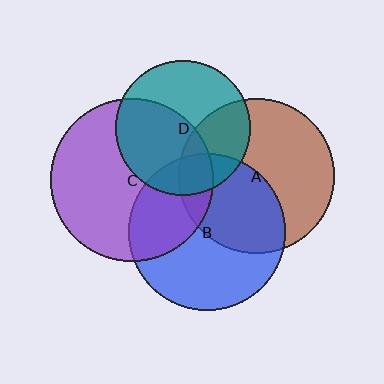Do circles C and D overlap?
Yes.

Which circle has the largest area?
Circle C (purple).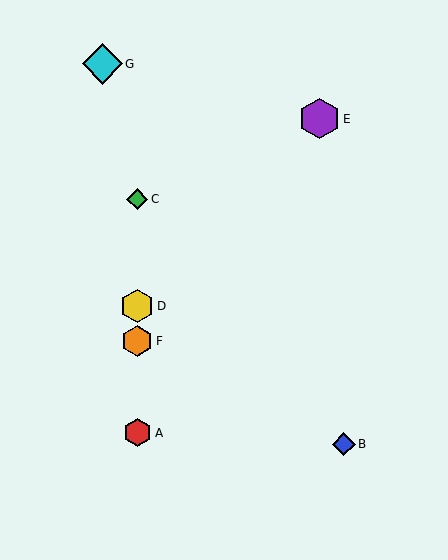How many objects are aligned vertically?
4 objects (A, C, D, F) are aligned vertically.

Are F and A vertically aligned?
Yes, both are at x≈137.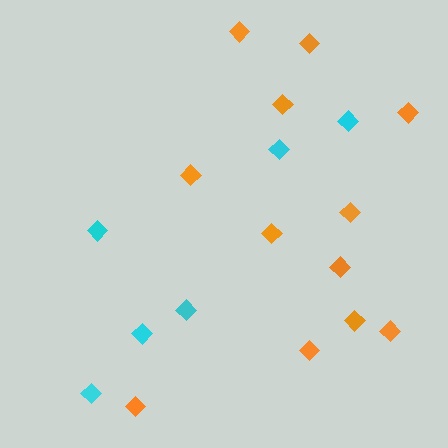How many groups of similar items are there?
There are 2 groups: one group of cyan diamonds (6) and one group of orange diamonds (12).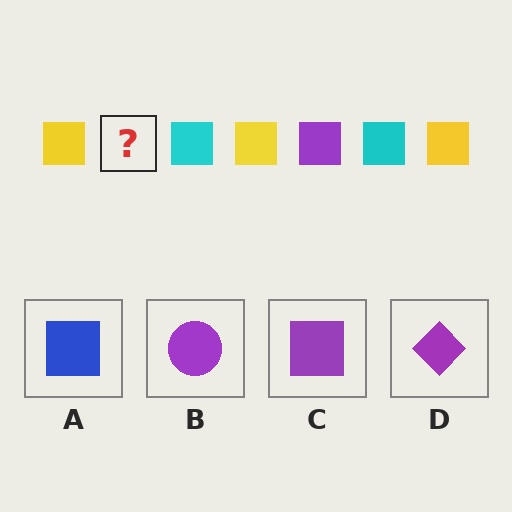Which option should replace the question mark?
Option C.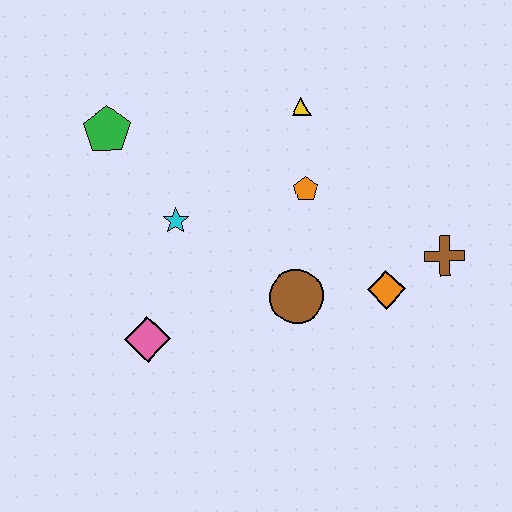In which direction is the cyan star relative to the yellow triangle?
The cyan star is to the left of the yellow triangle.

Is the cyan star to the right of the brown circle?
No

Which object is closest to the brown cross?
The orange diamond is closest to the brown cross.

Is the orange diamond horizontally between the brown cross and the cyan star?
Yes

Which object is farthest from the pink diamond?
The brown cross is farthest from the pink diamond.